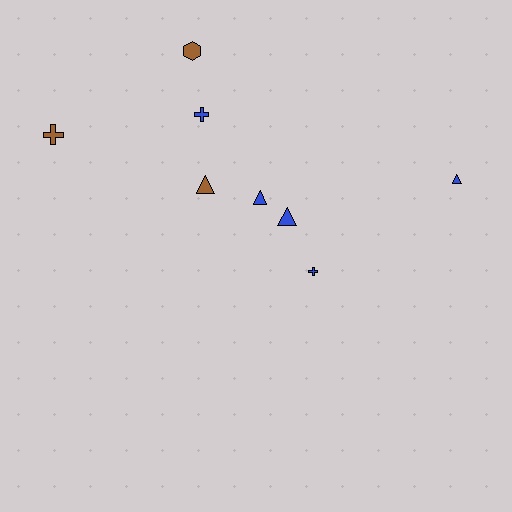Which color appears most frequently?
Blue, with 5 objects.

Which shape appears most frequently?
Triangle, with 4 objects.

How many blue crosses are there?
There are 2 blue crosses.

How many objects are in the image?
There are 8 objects.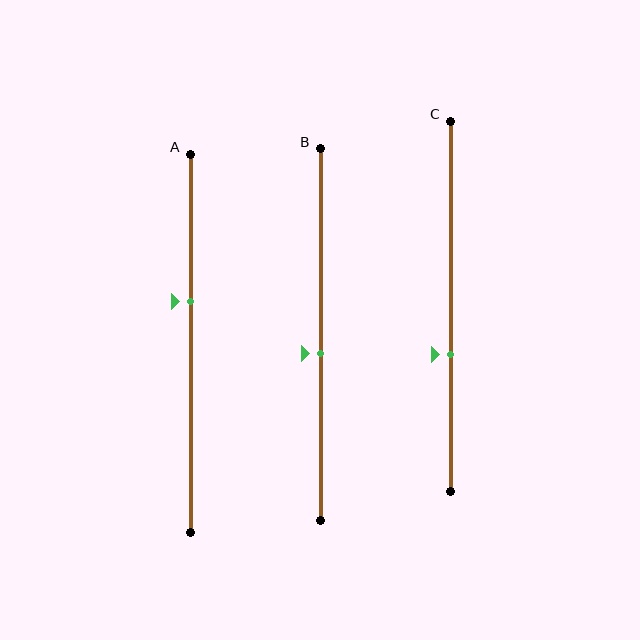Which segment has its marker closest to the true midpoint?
Segment B has its marker closest to the true midpoint.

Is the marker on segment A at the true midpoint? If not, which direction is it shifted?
No, the marker on segment A is shifted upward by about 11% of the segment length.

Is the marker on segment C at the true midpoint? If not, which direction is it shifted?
No, the marker on segment C is shifted downward by about 13% of the segment length.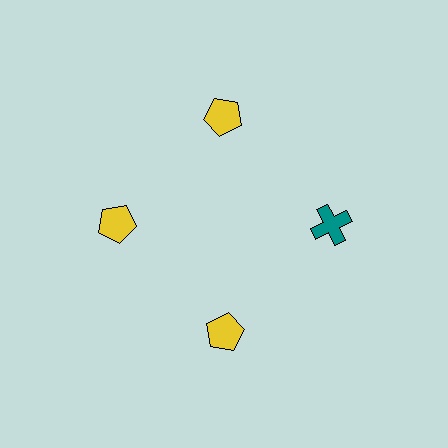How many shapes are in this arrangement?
There are 4 shapes arranged in a ring pattern.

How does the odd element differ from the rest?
It differs in both color (teal instead of yellow) and shape (cross instead of pentagon).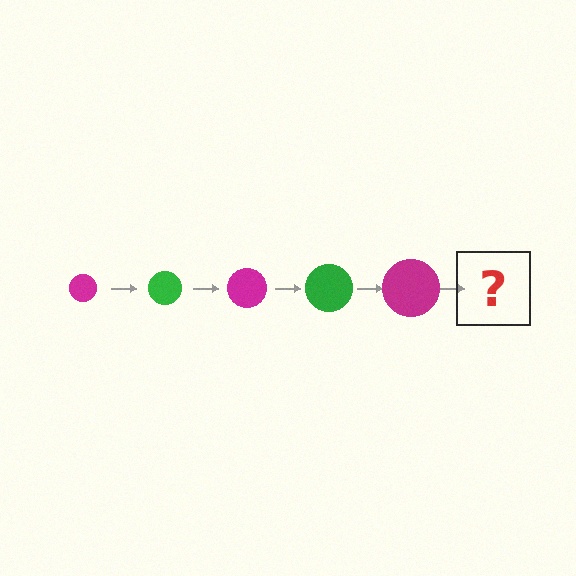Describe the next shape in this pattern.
It should be a green circle, larger than the previous one.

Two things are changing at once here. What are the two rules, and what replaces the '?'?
The two rules are that the circle grows larger each step and the color cycles through magenta and green. The '?' should be a green circle, larger than the previous one.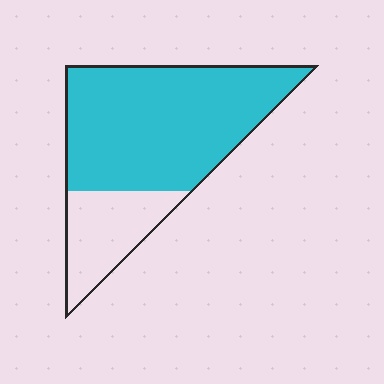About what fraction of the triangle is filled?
About three quarters (3/4).